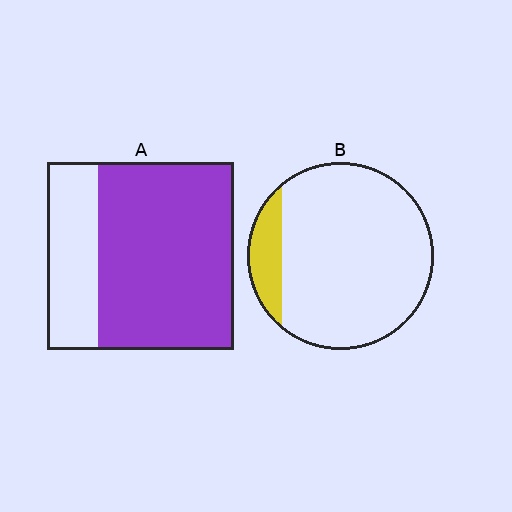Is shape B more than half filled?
No.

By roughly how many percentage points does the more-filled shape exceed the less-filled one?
By roughly 60 percentage points (A over B).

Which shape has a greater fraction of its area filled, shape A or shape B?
Shape A.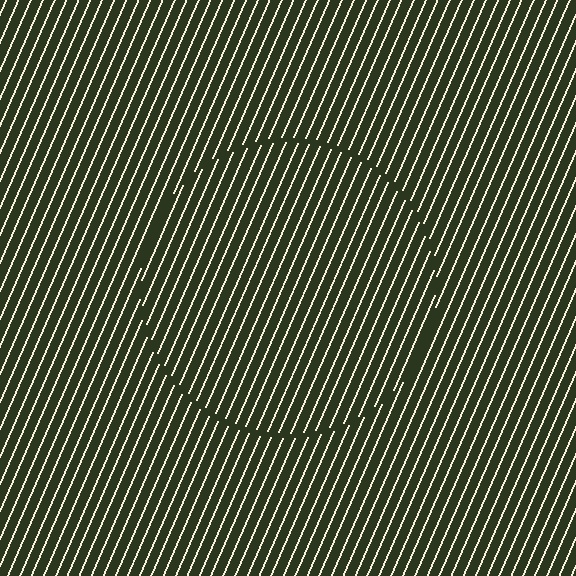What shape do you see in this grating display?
An illusory circle. The interior of the shape contains the same grating, shifted by half a period — the contour is defined by the phase discontinuity where line-ends from the inner and outer gratings abut.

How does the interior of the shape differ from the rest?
The interior of the shape contains the same grating, shifted by half a period — the contour is defined by the phase discontinuity where line-ends from the inner and outer gratings abut.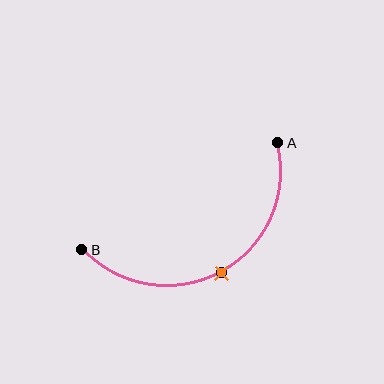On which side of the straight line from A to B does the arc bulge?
The arc bulges below the straight line connecting A and B.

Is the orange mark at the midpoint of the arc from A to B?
Yes. The orange mark lies on the arc at equal arc-length from both A and B — it is the arc midpoint.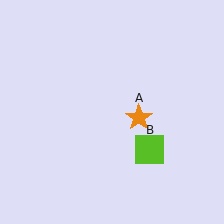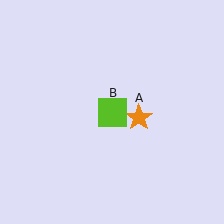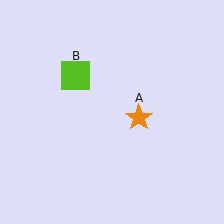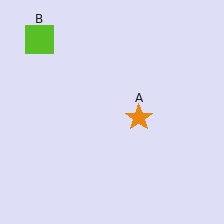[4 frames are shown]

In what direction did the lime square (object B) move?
The lime square (object B) moved up and to the left.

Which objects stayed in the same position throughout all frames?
Orange star (object A) remained stationary.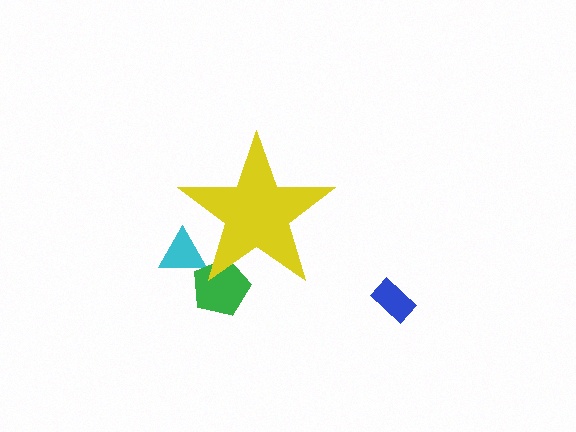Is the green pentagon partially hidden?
Yes, the green pentagon is partially hidden behind the yellow star.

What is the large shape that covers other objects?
A yellow star.